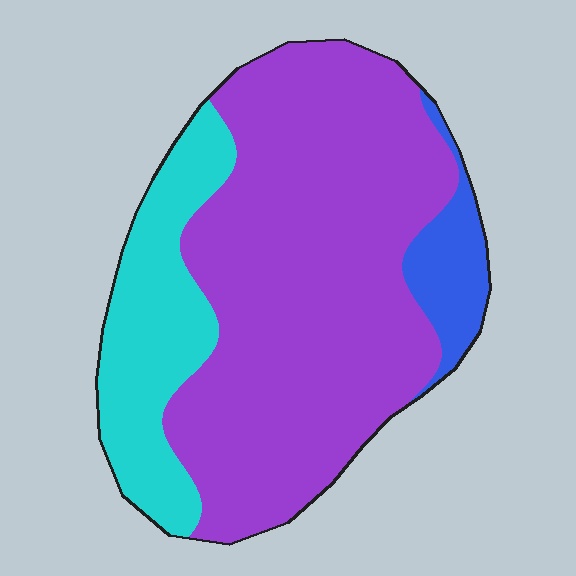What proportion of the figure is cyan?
Cyan covers 22% of the figure.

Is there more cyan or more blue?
Cyan.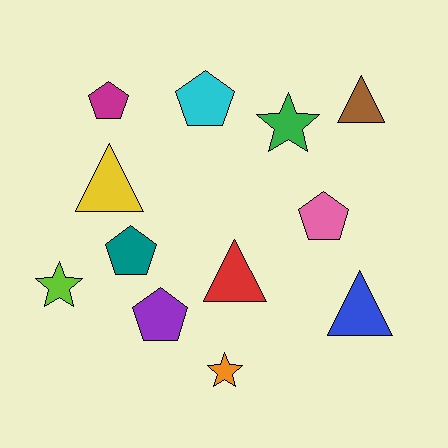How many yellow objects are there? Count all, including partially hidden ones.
There is 1 yellow object.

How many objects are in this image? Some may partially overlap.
There are 12 objects.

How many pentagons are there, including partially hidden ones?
There are 5 pentagons.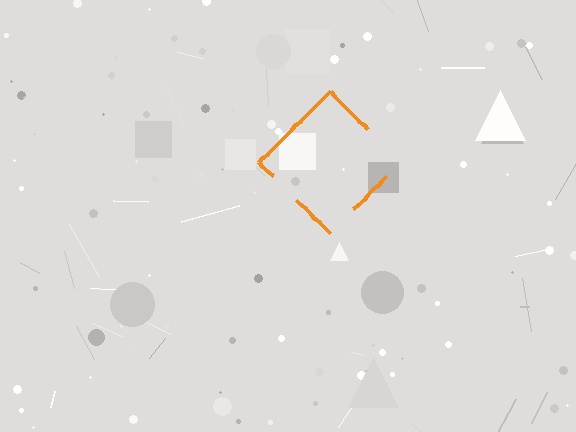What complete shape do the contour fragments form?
The contour fragments form a diamond.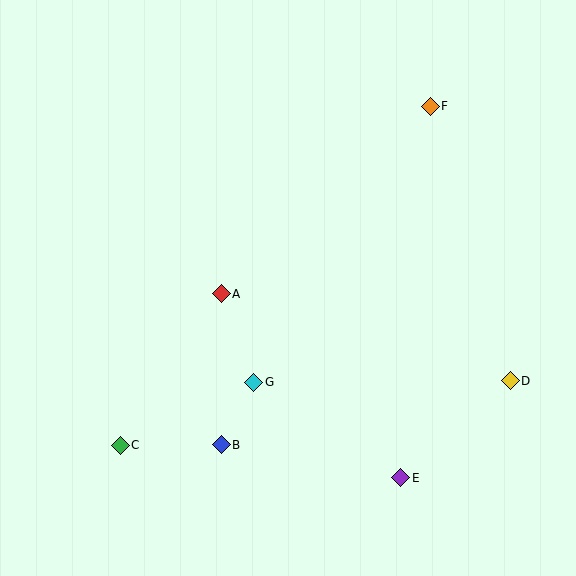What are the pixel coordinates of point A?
Point A is at (221, 294).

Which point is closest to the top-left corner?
Point A is closest to the top-left corner.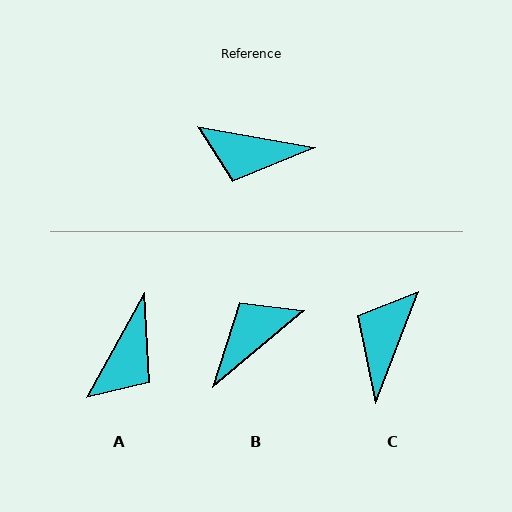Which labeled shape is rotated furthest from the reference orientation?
B, about 130 degrees away.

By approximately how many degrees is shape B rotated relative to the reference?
Approximately 130 degrees clockwise.